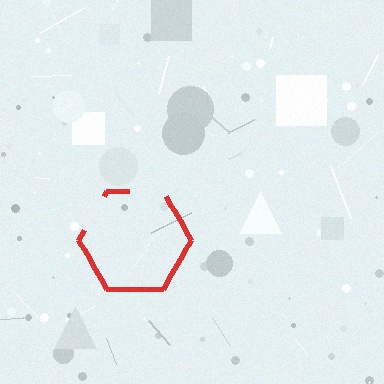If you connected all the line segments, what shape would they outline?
They would outline a hexagon.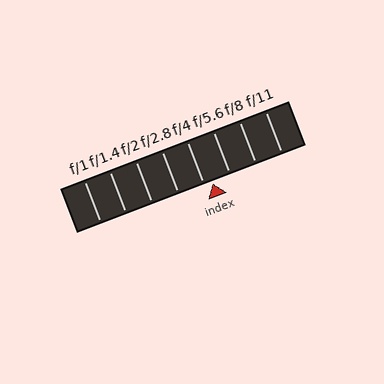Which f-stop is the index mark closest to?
The index mark is closest to f/4.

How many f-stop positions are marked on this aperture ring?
There are 8 f-stop positions marked.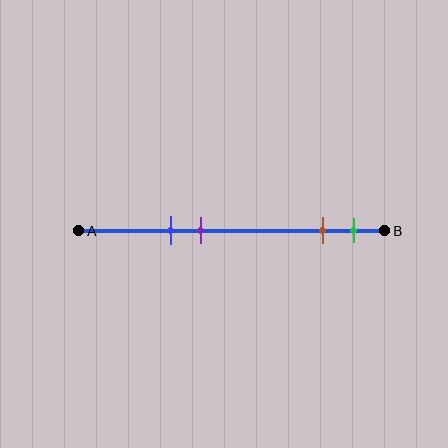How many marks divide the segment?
There are 4 marks dividing the segment.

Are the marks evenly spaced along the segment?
No, the marks are not evenly spaced.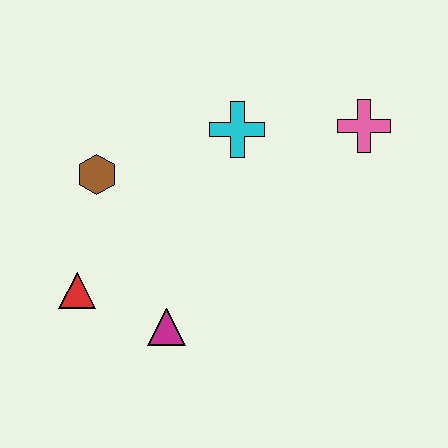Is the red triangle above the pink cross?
No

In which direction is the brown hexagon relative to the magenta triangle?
The brown hexagon is above the magenta triangle.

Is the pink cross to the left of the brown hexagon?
No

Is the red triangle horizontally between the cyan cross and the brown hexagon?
No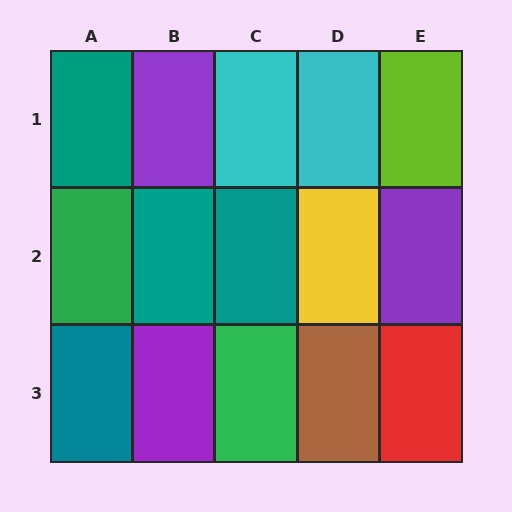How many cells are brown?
1 cell is brown.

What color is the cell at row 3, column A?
Teal.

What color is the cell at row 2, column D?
Yellow.